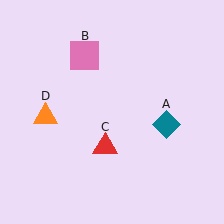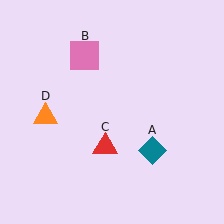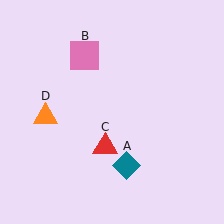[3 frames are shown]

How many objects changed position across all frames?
1 object changed position: teal diamond (object A).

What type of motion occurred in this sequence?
The teal diamond (object A) rotated clockwise around the center of the scene.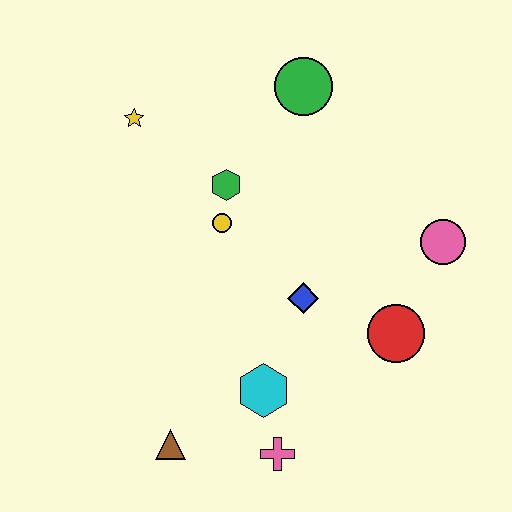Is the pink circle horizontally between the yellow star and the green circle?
No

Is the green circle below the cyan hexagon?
No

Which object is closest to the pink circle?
The red circle is closest to the pink circle.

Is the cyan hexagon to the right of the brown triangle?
Yes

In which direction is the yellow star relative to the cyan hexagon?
The yellow star is above the cyan hexagon.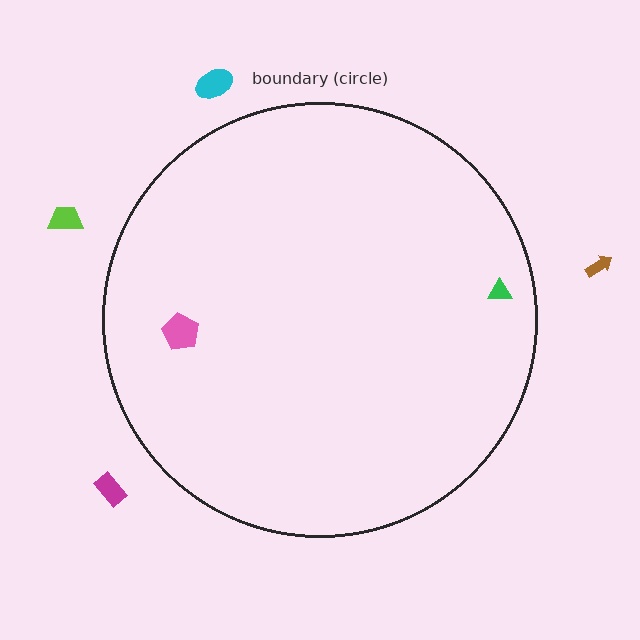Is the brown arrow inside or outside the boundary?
Outside.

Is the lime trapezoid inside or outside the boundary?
Outside.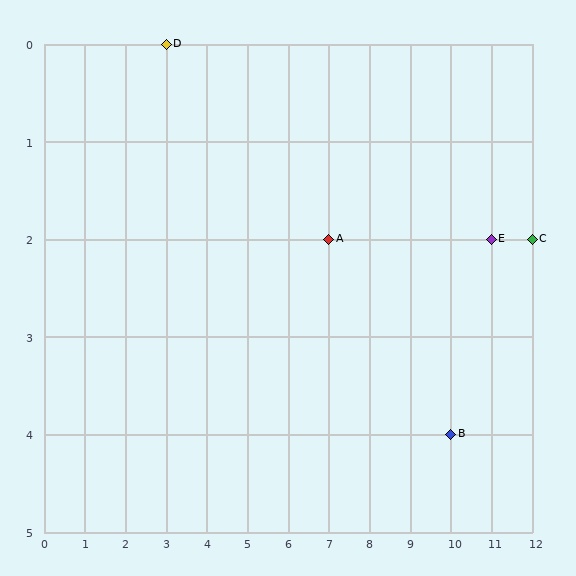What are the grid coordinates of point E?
Point E is at grid coordinates (11, 2).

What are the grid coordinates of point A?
Point A is at grid coordinates (7, 2).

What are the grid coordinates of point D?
Point D is at grid coordinates (3, 0).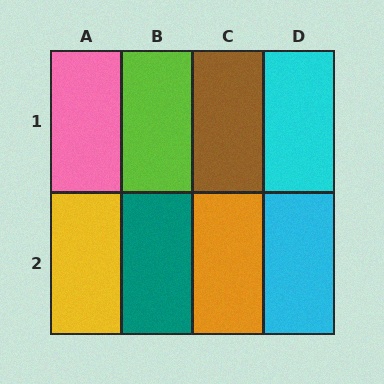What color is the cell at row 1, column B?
Lime.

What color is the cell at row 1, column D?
Cyan.